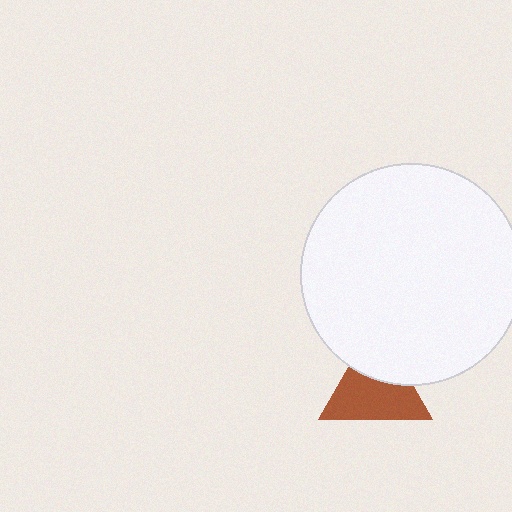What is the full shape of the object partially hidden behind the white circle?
The partially hidden object is a brown triangle.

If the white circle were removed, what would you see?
You would see the complete brown triangle.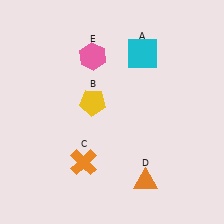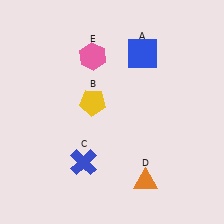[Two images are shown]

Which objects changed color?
A changed from cyan to blue. C changed from orange to blue.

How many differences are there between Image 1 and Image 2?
There are 2 differences between the two images.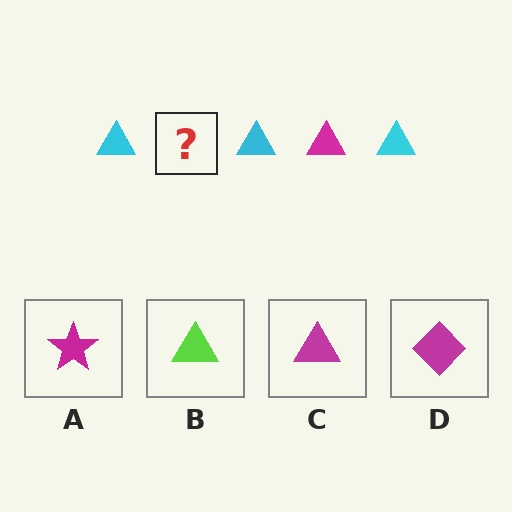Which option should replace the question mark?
Option C.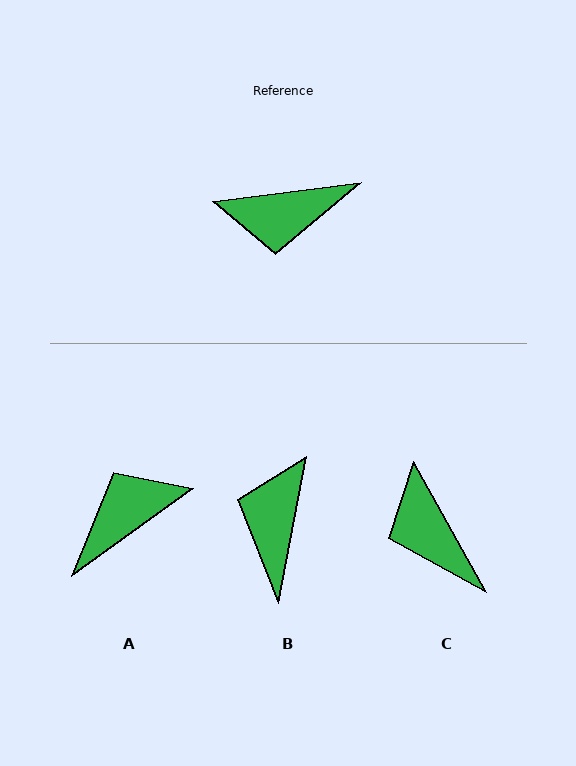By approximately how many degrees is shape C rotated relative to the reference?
Approximately 68 degrees clockwise.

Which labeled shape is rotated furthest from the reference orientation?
A, about 152 degrees away.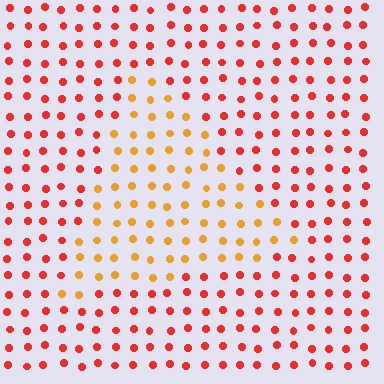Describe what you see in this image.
The image is filled with small red elements in a uniform arrangement. A triangle-shaped region is visible where the elements are tinted to a slightly different hue, forming a subtle color boundary.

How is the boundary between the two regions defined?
The boundary is defined purely by a slight shift in hue (about 36 degrees). Spacing, size, and orientation are identical on both sides.